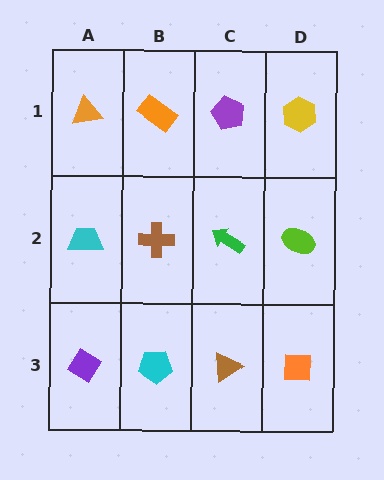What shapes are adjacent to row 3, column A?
A cyan trapezoid (row 2, column A), a cyan pentagon (row 3, column B).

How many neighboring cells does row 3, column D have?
2.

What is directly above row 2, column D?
A yellow hexagon.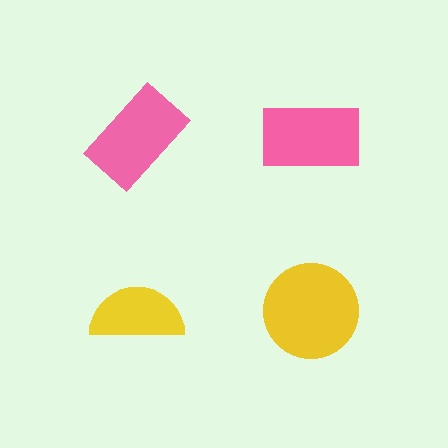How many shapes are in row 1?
2 shapes.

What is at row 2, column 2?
A yellow circle.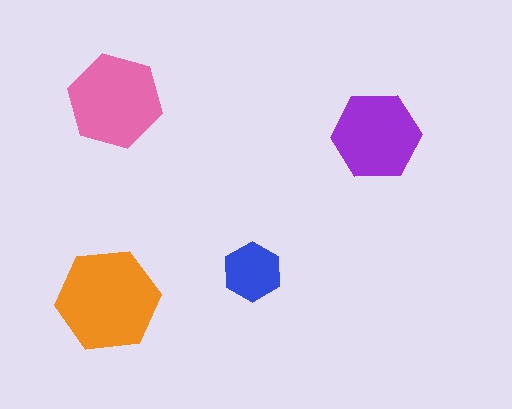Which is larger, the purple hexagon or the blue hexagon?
The purple one.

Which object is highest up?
The pink hexagon is topmost.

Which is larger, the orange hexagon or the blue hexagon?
The orange one.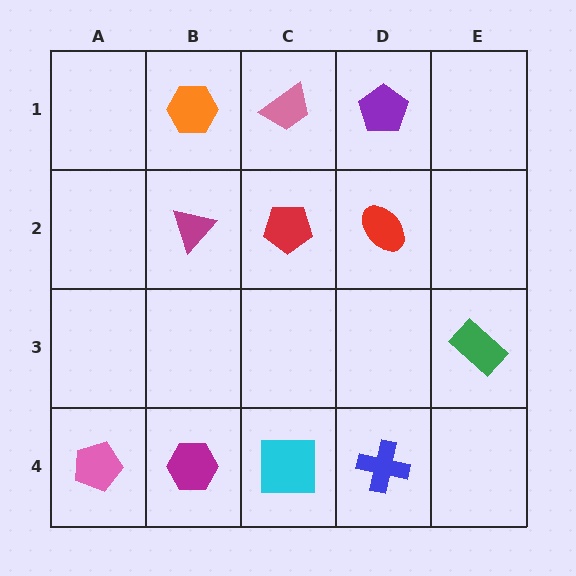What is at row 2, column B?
A magenta triangle.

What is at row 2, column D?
A red ellipse.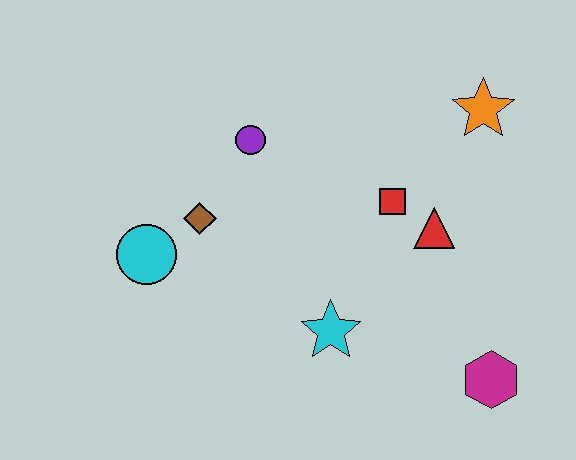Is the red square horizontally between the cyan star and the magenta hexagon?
Yes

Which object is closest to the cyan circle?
The brown diamond is closest to the cyan circle.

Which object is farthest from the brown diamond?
The magenta hexagon is farthest from the brown diamond.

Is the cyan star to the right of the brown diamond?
Yes